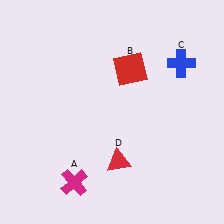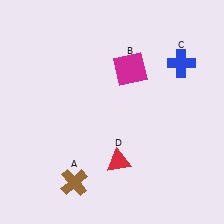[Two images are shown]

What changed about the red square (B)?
In Image 1, B is red. In Image 2, it changed to magenta.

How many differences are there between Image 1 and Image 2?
There are 2 differences between the two images.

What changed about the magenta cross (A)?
In Image 1, A is magenta. In Image 2, it changed to brown.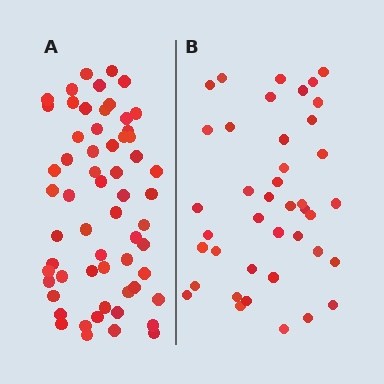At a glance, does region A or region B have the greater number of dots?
Region A (the left region) has more dots.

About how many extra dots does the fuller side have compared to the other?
Region A has approximately 20 more dots than region B.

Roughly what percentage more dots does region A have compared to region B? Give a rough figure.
About 45% more.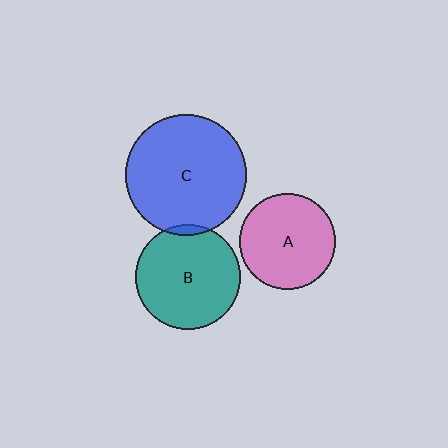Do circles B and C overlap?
Yes.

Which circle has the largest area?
Circle C (blue).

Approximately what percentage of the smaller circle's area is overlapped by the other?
Approximately 5%.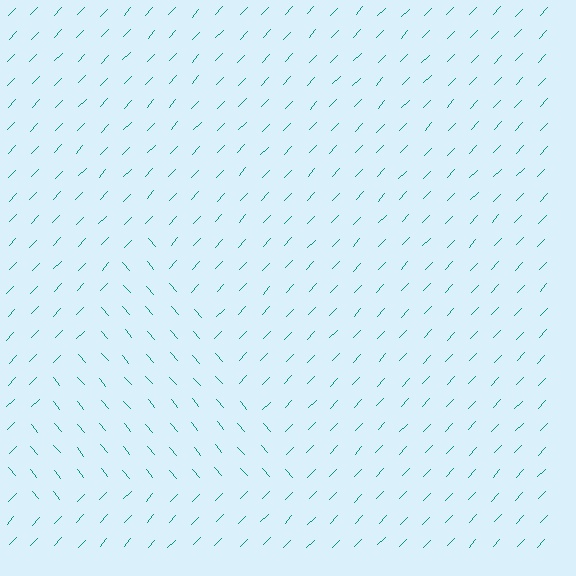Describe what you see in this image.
The image is filled with small teal line segments. A triangle region in the image has lines oriented differently from the surrounding lines, creating a visible texture boundary.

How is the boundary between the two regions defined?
The boundary is defined purely by a change in line orientation (approximately 84 degrees difference). All lines are the same color and thickness.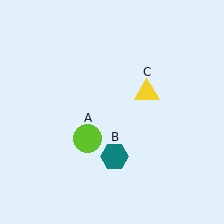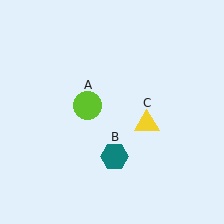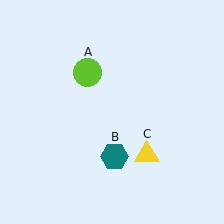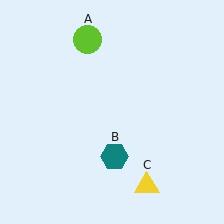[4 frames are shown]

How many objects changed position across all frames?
2 objects changed position: lime circle (object A), yellow triangle (object C).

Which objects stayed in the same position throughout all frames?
Teal hexagon (object B) remained stationary.